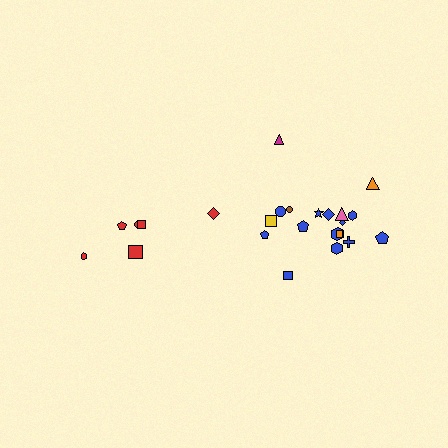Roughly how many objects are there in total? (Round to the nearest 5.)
Roughly 25 objects in total.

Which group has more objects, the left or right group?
The right group.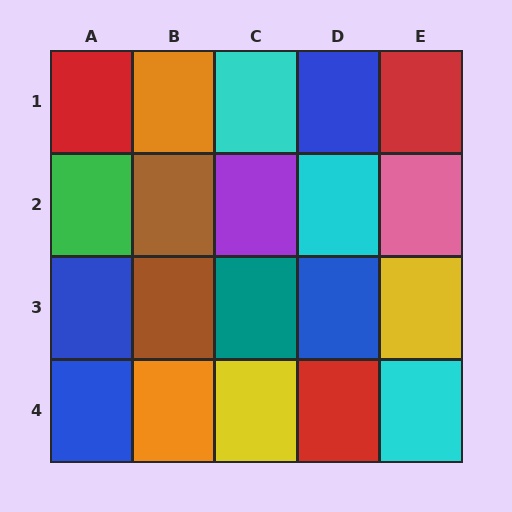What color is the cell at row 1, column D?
Blue.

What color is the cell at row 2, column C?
Purple.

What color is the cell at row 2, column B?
Brown.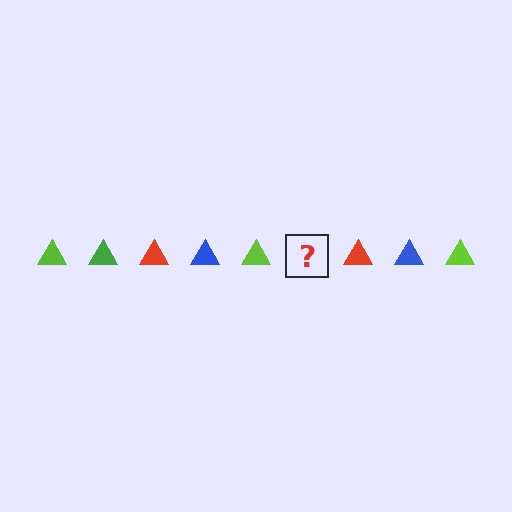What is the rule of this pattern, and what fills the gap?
The rule is that the pattern cycles through lime, green, red, blue triangles. The gap should be filled with a green triangle.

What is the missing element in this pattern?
The missing element is a green triangle.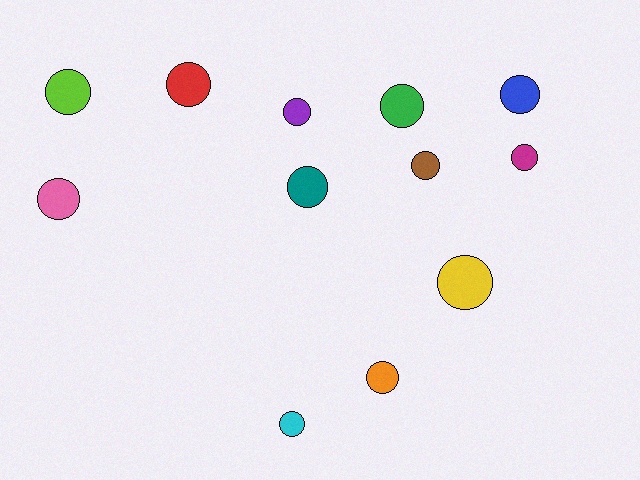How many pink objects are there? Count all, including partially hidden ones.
There is 1 pink object.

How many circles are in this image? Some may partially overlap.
There are 12 circles.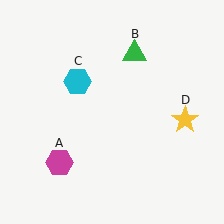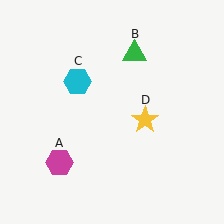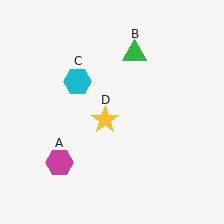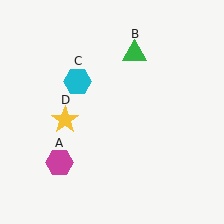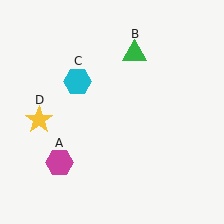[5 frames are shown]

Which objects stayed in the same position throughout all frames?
Magenta hexagon (object A) and green triangle (object B) and cyan hexagon (object C) remained stationary.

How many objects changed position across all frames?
1 object changed position: yellow star (object D).